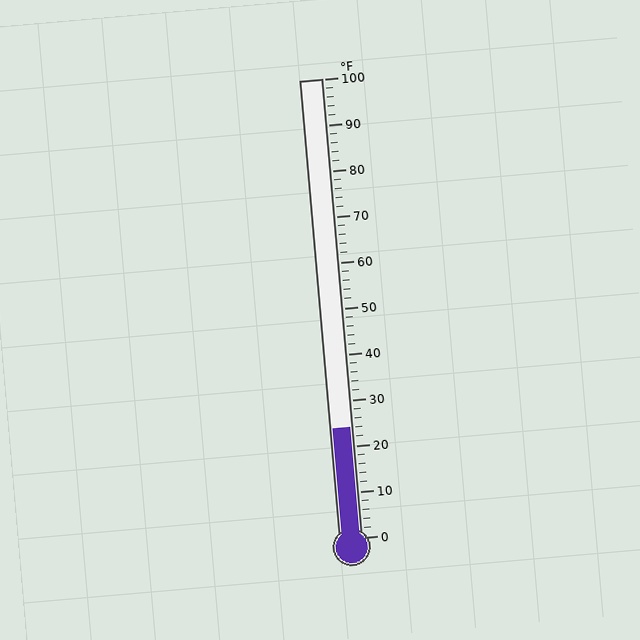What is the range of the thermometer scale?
The thermometer scale ranges from 0°F to 100°F.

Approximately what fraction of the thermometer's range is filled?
The thermometer is filled to approximately 25% of its range.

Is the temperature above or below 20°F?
The temperature is above 20°F.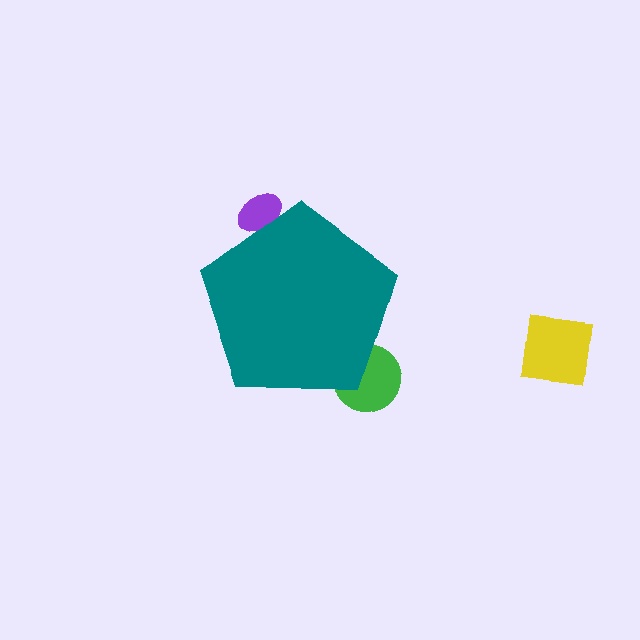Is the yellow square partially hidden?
No, the yellow square is fully visible.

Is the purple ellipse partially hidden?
Yes, the purple ellipse is partially hidden behind the teal pentagon.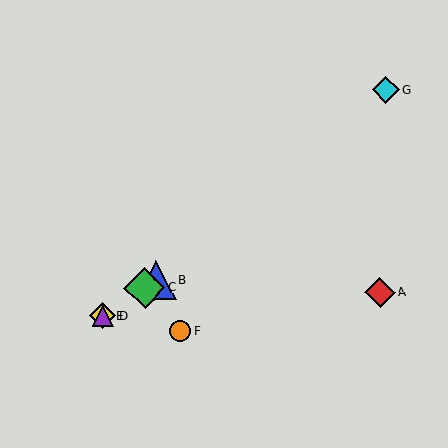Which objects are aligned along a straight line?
Objects B, C, D, E are aligned along a straight line.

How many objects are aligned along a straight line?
4 objects (B, C, D, E) are aligned along a straight line.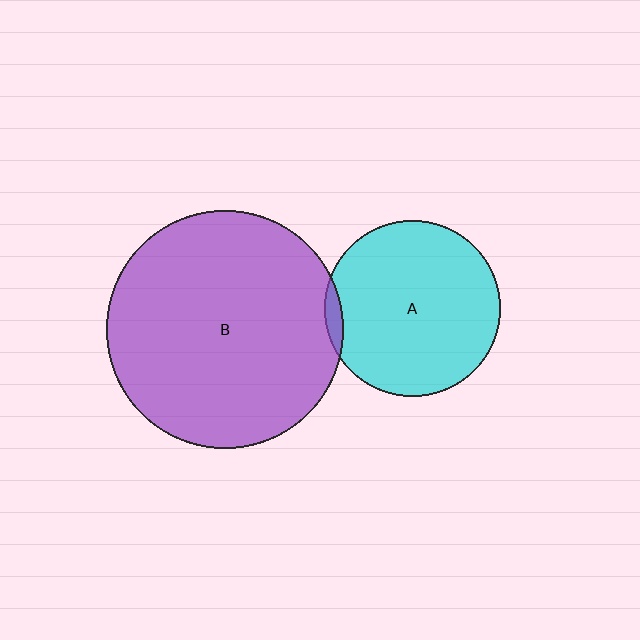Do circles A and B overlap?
Yes.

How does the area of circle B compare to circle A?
Approximately 1.8 times.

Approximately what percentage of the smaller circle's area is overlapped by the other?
Approximately 5%.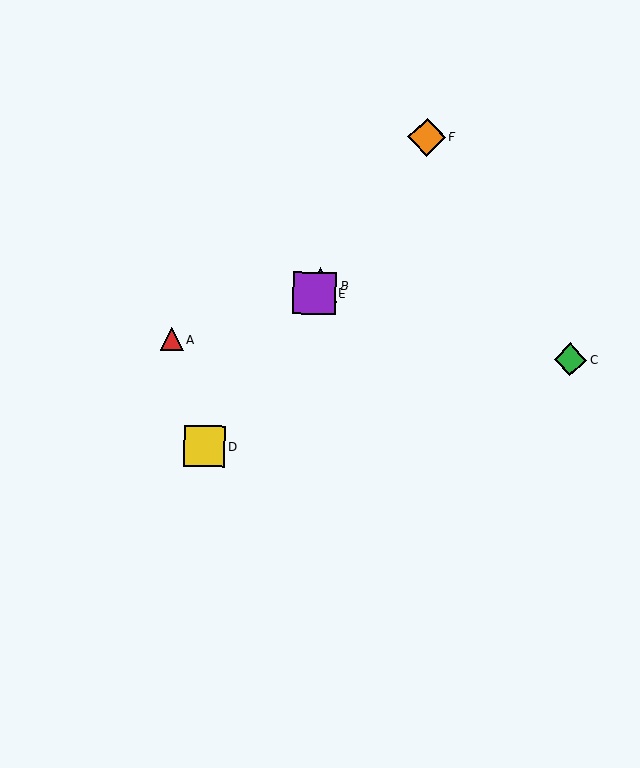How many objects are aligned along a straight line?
4 objects (B, D, E, F) are aligned along a straight line.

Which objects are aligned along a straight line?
Objects B, D, E, F are aligned along a straight line.